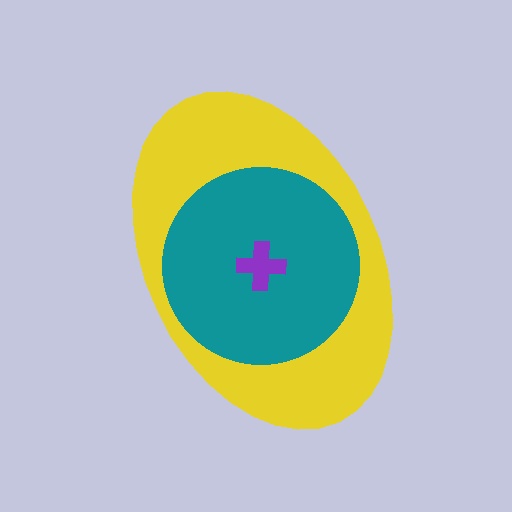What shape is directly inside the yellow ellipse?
The teal circle.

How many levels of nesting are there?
3.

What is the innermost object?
The purple cross.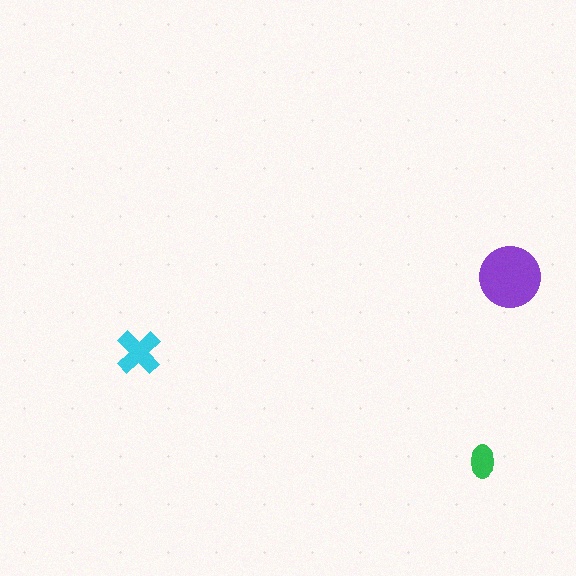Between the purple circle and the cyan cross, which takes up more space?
The purple circle.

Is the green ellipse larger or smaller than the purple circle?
Smaller.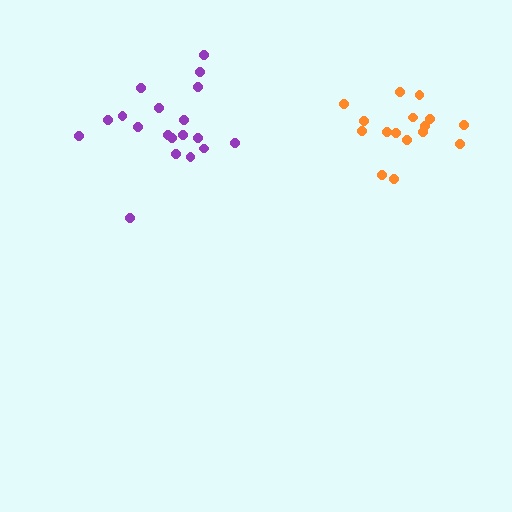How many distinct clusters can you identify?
There are 2 distinct clusters.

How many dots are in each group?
Group 1: 16 dots, Group 2: 19 dots (35 total).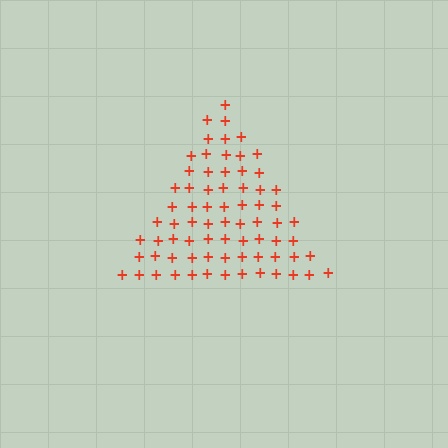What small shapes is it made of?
It is made of small plus signs.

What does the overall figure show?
The overall figure shows a triangle.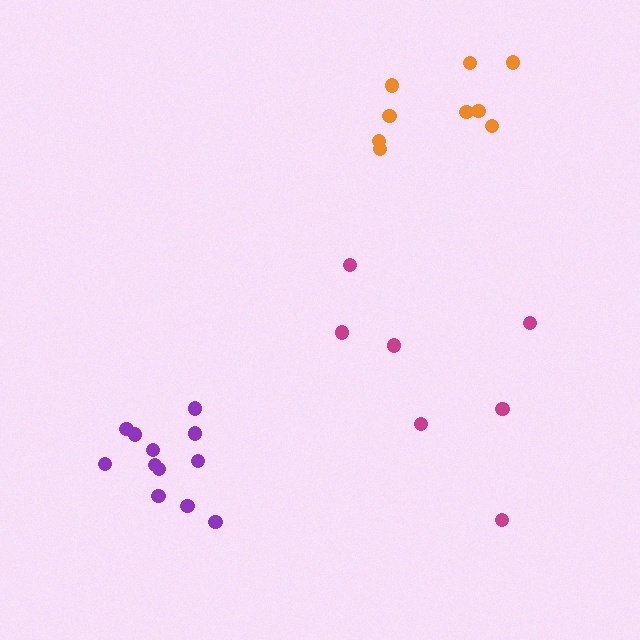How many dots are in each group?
Group 1: 9 dots, Group 2: 12 dots, Group 3: 7 dots (28 total).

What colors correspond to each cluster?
The clusters are colored: orange, purple, magenta.